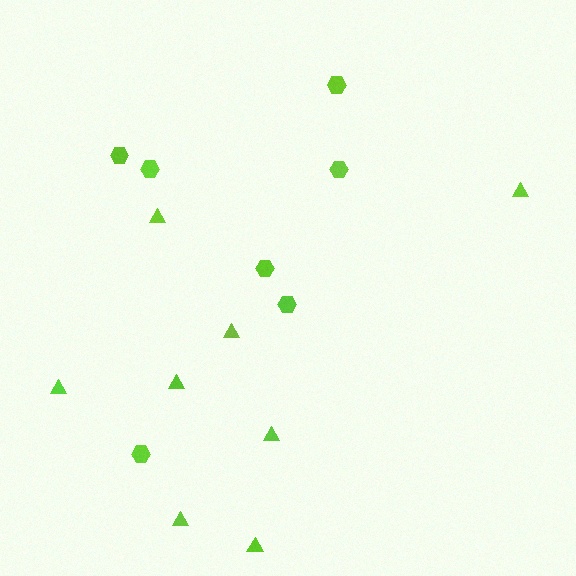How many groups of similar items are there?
There are 2 groups: one group of triangles (8) and one group of hexagons (7).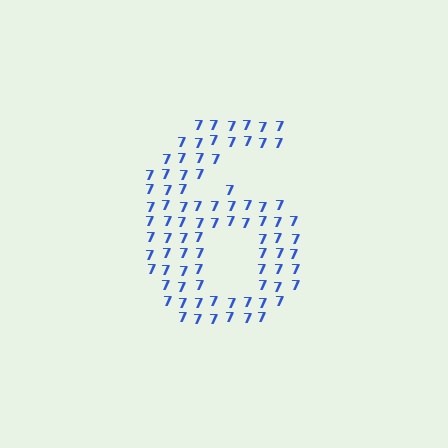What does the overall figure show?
The overall figure shows the digit 6.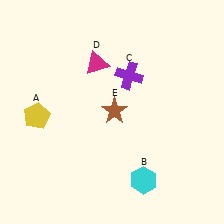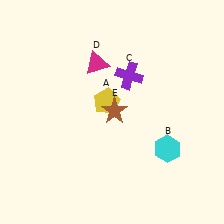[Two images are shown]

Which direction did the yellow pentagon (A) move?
The yellow pentagon (A) moved right.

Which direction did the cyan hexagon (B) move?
The cyan hexagon (B) moved up.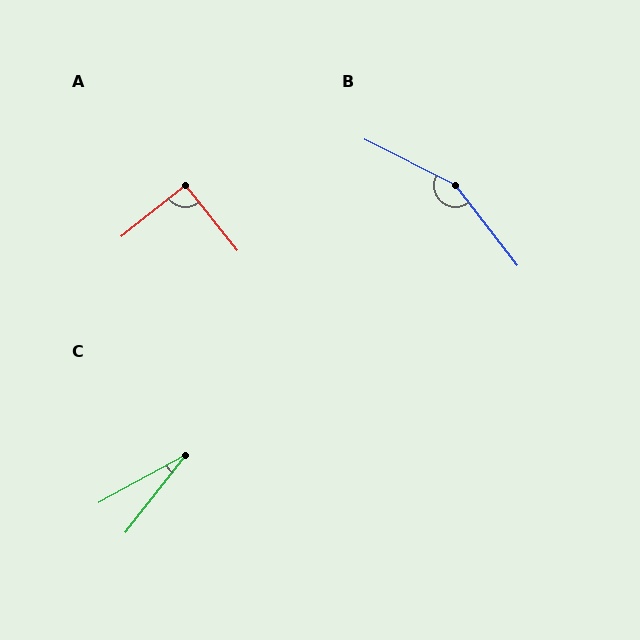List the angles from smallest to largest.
C (23°), A (90°), B (155°).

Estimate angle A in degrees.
Approximately 90 degrees.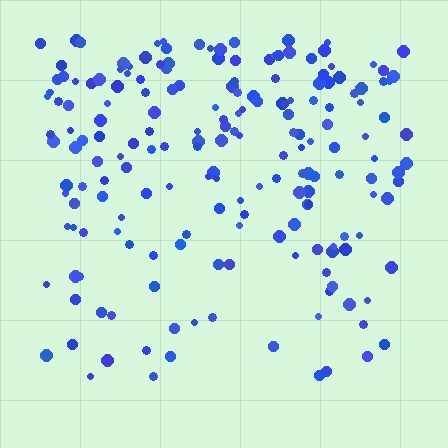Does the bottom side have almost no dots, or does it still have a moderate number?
Still a moderate number, just noticeably fewer than the top.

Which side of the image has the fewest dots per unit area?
The bottom.